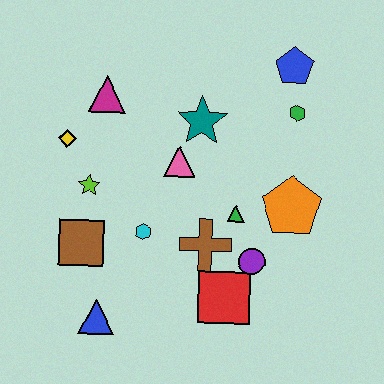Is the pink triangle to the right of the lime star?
Yes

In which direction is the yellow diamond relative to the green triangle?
The yellow diamond is to the left of the green triangle.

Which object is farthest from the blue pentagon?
The blue triangle is farthest from the blue pentagon.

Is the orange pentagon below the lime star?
Yes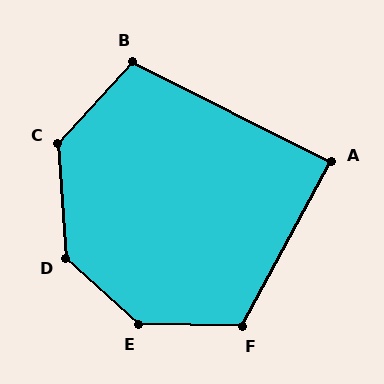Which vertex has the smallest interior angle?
A, at approximately 88 degrees.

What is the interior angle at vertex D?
Approximately 136 degrees (obtuse).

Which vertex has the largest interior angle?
E, at approximately 138 degrees.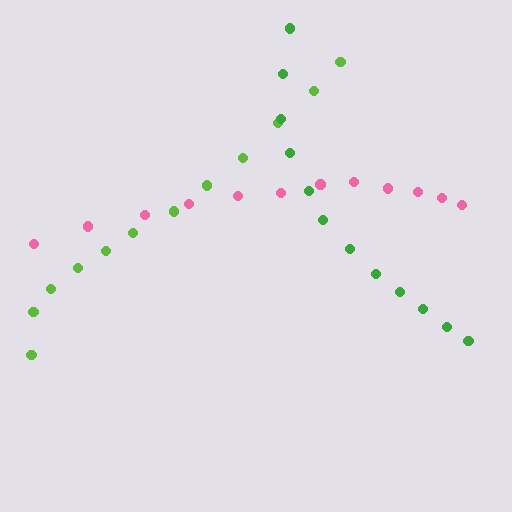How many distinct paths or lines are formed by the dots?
There are 3 distinct paths.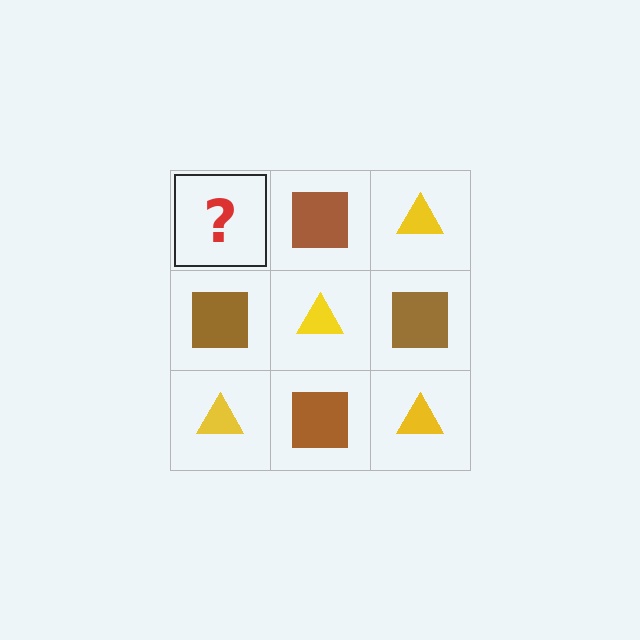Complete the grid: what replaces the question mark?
The question mark should be replaced with a yellow triangle.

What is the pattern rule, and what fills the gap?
The rule is that it alternates yellow triangle and brown square in a checkerboard pattern. The gap should be filled with a yellow triangle.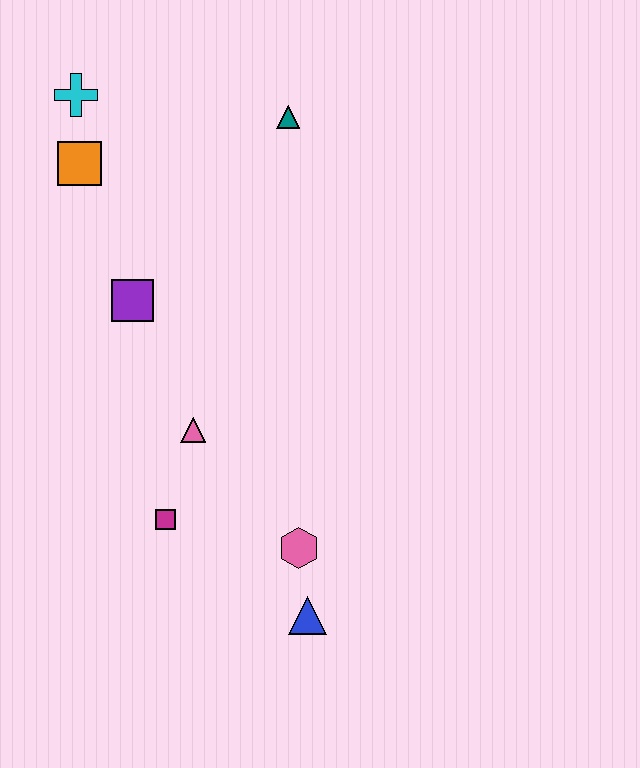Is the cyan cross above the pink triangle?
Yes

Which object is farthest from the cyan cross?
The blue triangle is farthest from the cyan cross.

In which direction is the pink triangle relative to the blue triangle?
The pink triangle is above the blue triangle.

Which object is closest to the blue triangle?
The pink hexagon is closest to the blue triangle.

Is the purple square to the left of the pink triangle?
Yes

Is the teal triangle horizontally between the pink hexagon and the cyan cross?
Yes